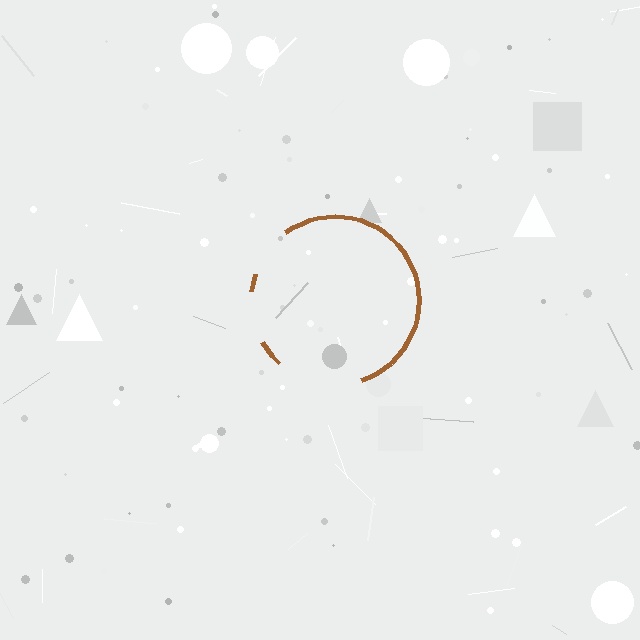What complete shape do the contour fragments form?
The contour fragments form a circle.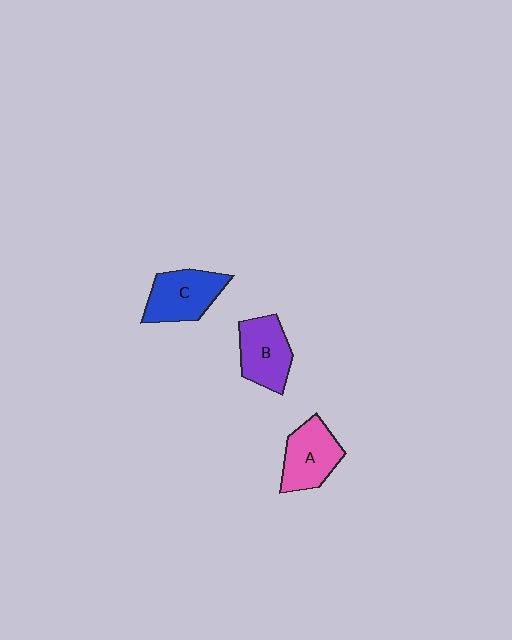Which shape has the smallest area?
Shape B (purple).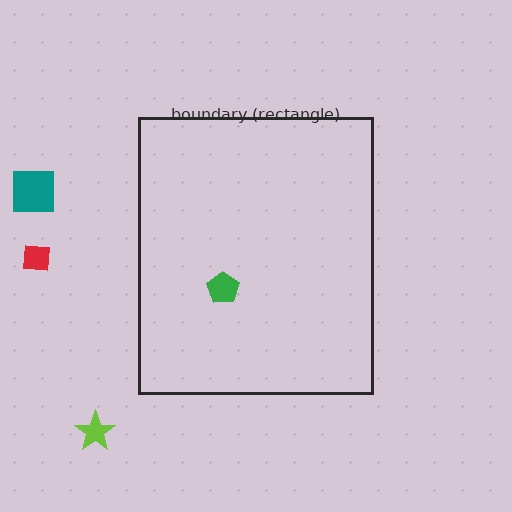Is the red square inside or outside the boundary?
Outside.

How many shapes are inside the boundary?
1 inside, 3 outside.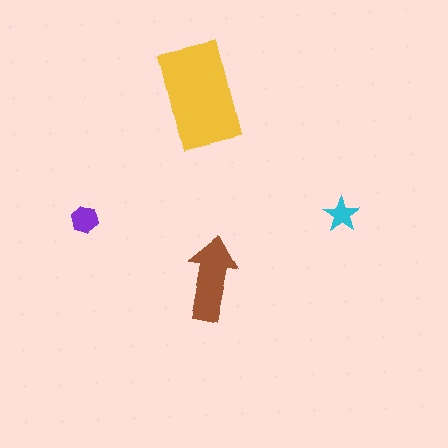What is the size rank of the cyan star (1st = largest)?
4th.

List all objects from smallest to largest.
The cyan star, the purple hexagon, the brown arrow, the yellow rectangle.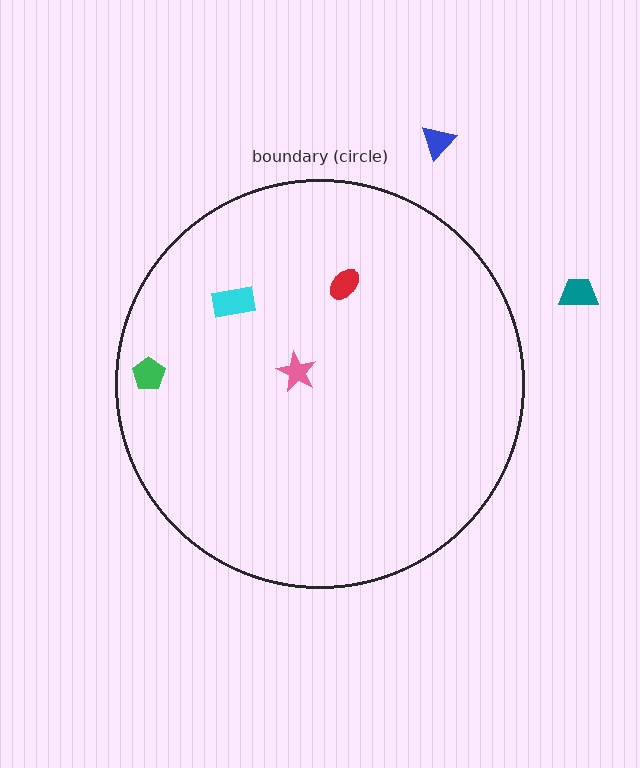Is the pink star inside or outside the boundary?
Inside.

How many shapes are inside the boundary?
4 inside, 2 outside.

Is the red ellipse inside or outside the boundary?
Inside.